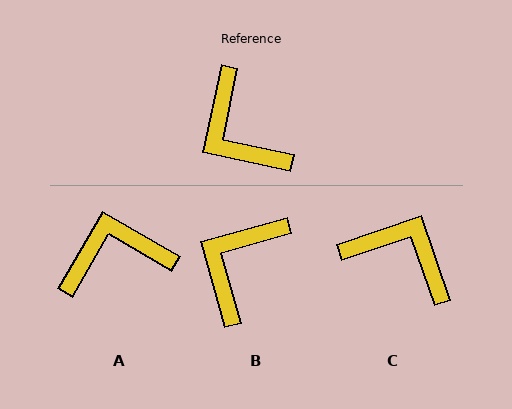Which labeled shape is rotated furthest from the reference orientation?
C, about 149 degrees away.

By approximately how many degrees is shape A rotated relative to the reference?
Approximately 109 degrees clockwise.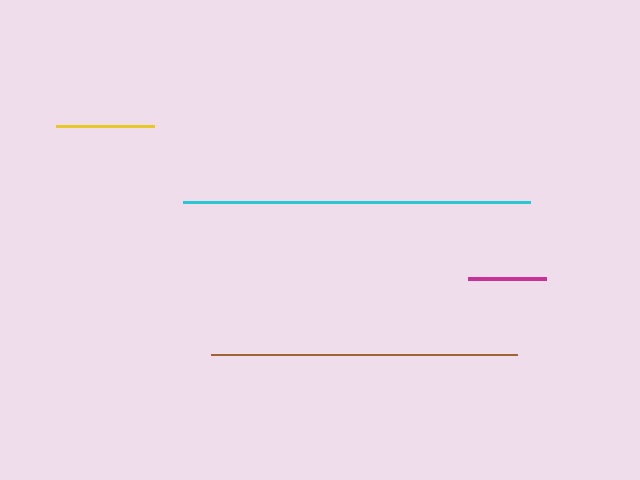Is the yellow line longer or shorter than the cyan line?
The cyan line is longer than the yellow line.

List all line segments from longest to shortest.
From longest to shortest: cyan, brown, yellow, magenta.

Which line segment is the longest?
The cyan line is the longest at approximately 347 pixels.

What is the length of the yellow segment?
The yellow segment is approximately 98 pixels long.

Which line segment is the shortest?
The magenta line is the shortest at approximately 78 pixels.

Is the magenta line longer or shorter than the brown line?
The brown line is longer than the magenta line.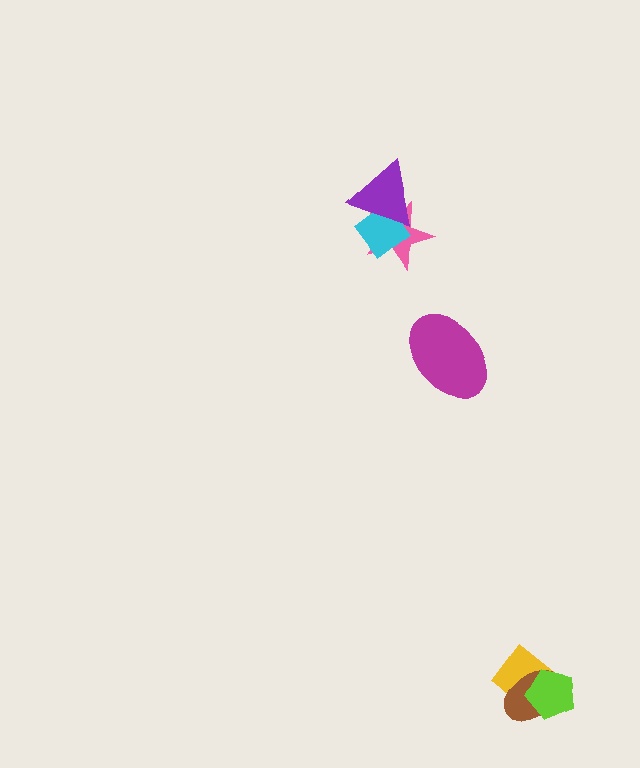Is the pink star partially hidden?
Yes, it is partially covered by another shape.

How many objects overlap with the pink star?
2 objects overlap with the pink star.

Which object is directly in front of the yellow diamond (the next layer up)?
The brown ellipse is directly in front of the yellow diamond.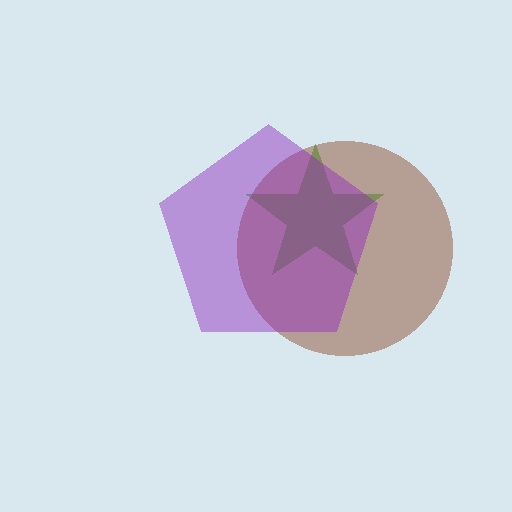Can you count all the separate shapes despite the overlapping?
Yes, there are 3 separate shapes.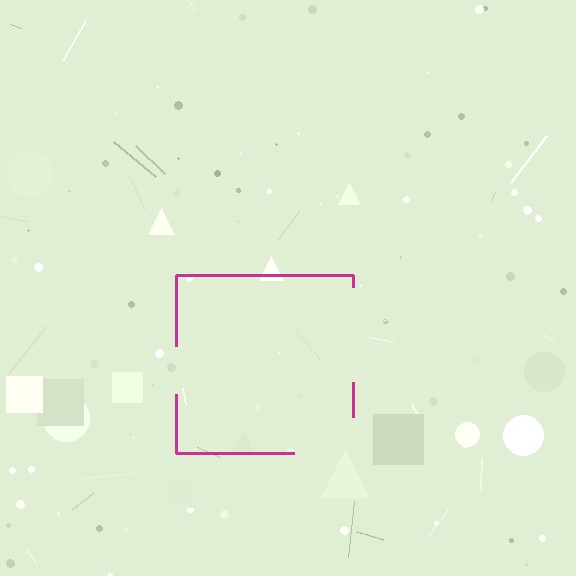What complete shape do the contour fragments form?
The contour fragments form a square.